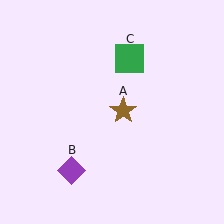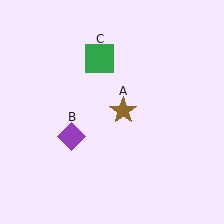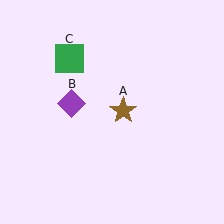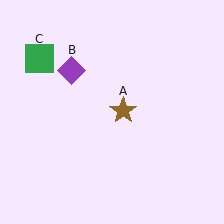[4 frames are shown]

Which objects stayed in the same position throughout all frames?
Brown star (object A) remained stationary.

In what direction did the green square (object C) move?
The green square (object C) moved left.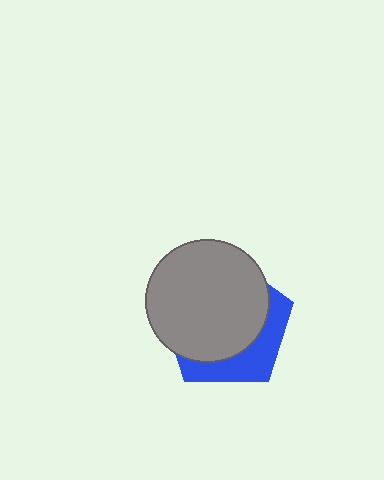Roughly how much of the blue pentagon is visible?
A small part of it is visible (roughly 31%).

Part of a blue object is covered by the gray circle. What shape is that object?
It is a pentagon.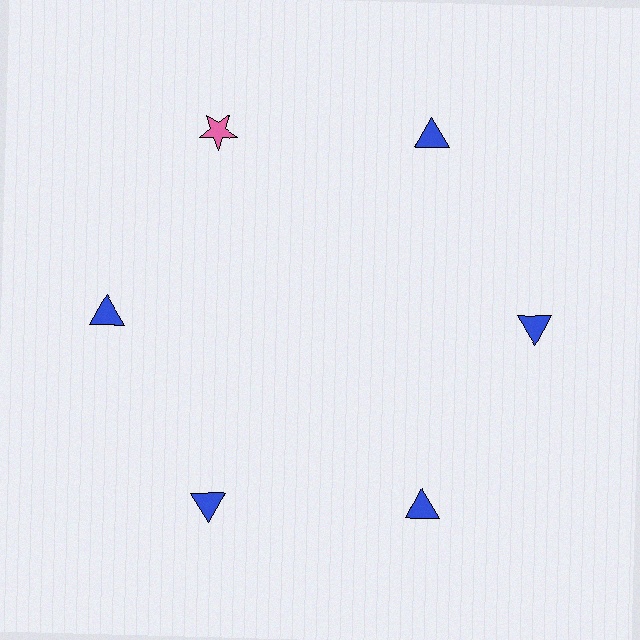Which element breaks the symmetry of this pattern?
The pink star at roughly the 11 o'clock position breaks the symmetry. All other shapes are blue triangles.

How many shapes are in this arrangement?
There are 6 shapes arranged in a ring pattern.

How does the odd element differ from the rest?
It differs in both color (pink instead of blue) and shape (star instead of triangle).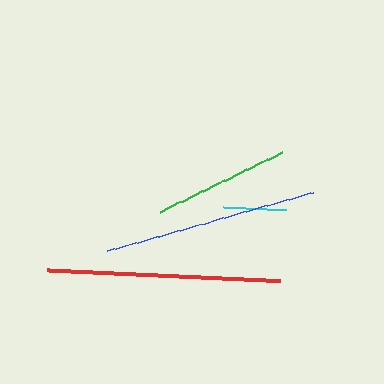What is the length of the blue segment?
The blue segment is approximately 214 pixels long.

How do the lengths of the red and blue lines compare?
The red and blue lines are approximately the same length.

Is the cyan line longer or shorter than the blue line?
The blue line is longer than the cyan line.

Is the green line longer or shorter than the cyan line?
The green line is longer than the cyan line.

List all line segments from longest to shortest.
From longest to shortest: red, blue, green, cyan.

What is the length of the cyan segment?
The cyan segment is approximately 64 pixels long.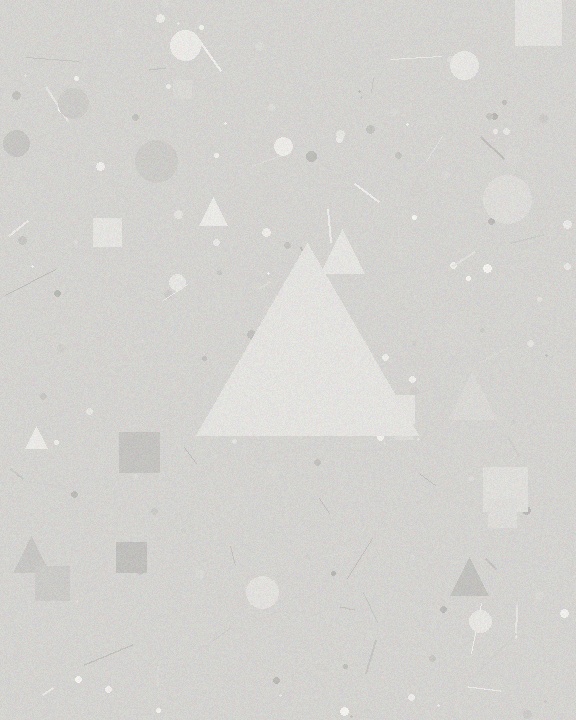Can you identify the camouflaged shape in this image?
The camouflaged shape is a triangle.